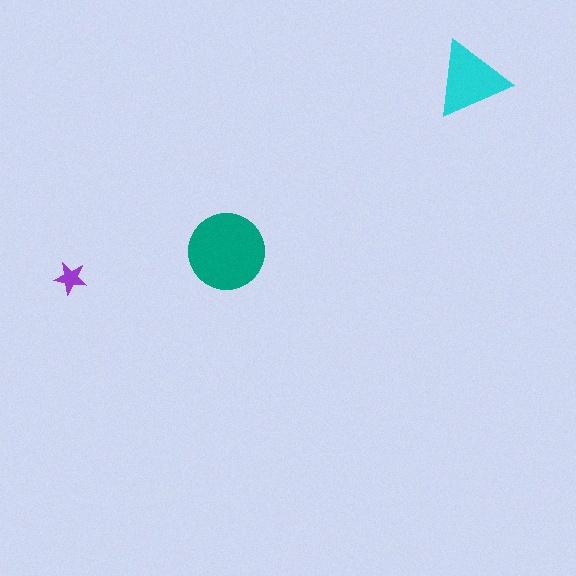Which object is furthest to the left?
The purple star is leftmost.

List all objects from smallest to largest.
The purple star, the cyan triangle, the teal circle.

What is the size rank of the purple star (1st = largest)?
3rd.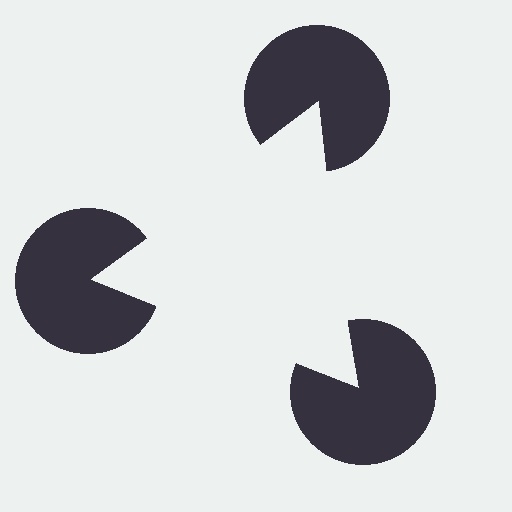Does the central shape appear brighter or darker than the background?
It typically appears slightly brighter than the background, even though no actual brightness change is drawn.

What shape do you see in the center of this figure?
An illusory triangle — its edges are inferred from the aligned wedge cuts in the pac-man discs, not physically drawn.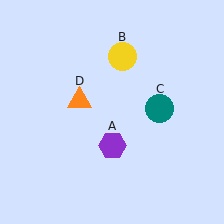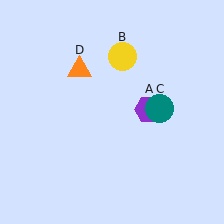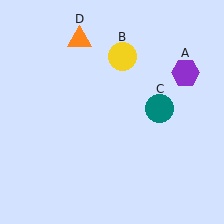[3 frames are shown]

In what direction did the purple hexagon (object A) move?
The purple hexagon (object A) moved up and to the right.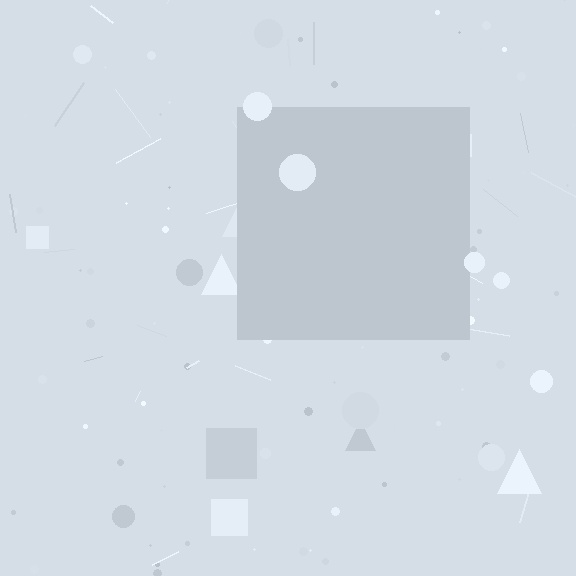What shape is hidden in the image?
A square is hidden in the image.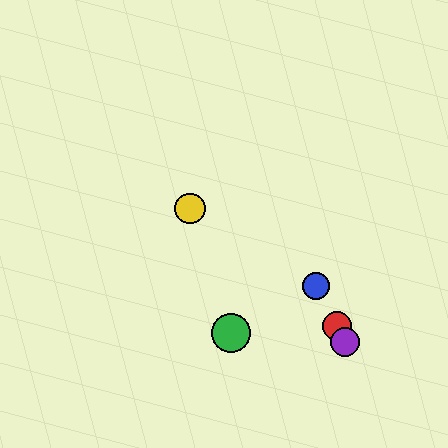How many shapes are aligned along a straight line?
3 shapes (the red circle, the blue circle, the purple circle) are aligned along a straight line.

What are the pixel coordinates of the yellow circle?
The yellow circle is at (190, 208).